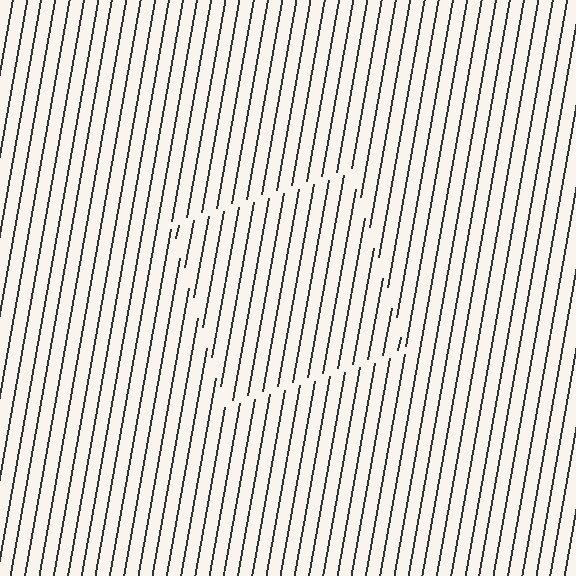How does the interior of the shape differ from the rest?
The interior of the shape contains the same grating, shifted by half a period — the contour is defined by the phase discontinuity where line-ends from the inner and outer gratings abut.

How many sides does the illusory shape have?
4 sides — the line-ends trace a square.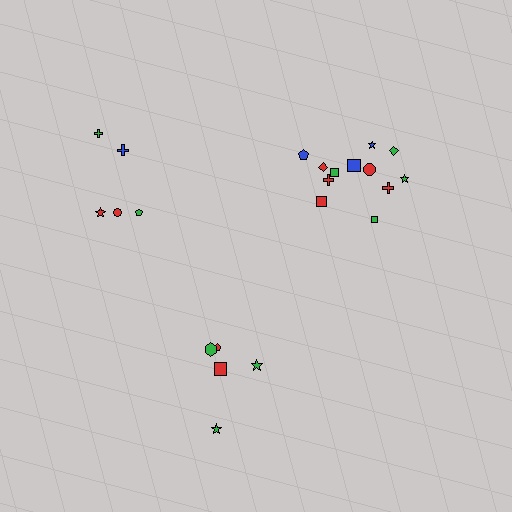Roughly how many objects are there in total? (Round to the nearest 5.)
Roughly 20 objects in total.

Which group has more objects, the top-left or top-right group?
The top-right group.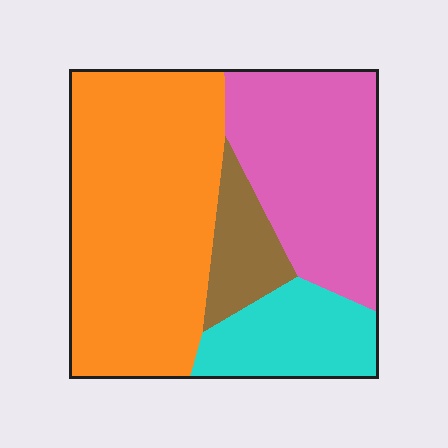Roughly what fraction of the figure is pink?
Pink covers around 30% of the figure.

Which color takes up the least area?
Brown, at roughly 10%.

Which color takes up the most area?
Orange, at roughly 45%.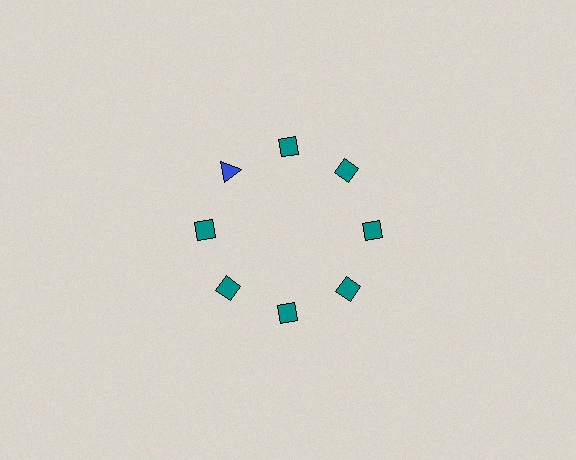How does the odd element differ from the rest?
It differs in both color (blue instead of teal) and shape (triangle instead of diamond).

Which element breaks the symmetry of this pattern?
The blue triangle at roughly the 10 o'clock position breaks the symmetry. All other shapes are teal diamonds.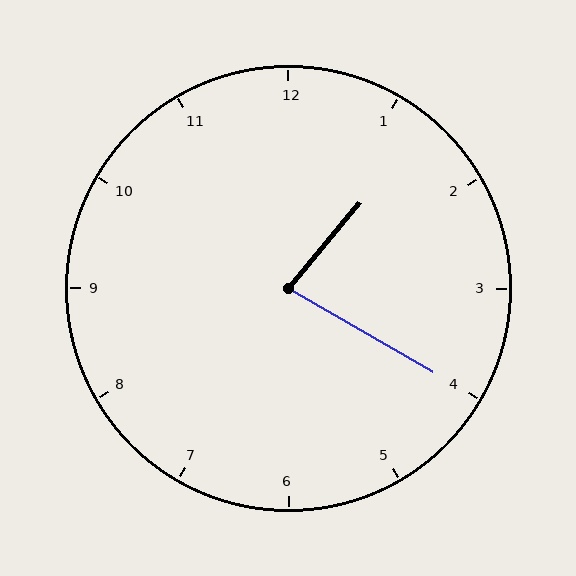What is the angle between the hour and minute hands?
Approximately 80 degrees.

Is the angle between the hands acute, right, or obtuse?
It is acute.